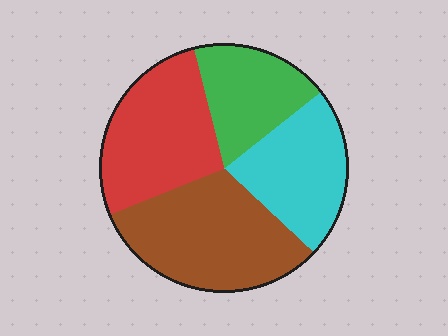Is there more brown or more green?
Brown.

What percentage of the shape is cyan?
Cyan takes up about one quarter (1/4) of the shape.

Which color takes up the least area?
Green, at roughly 20%.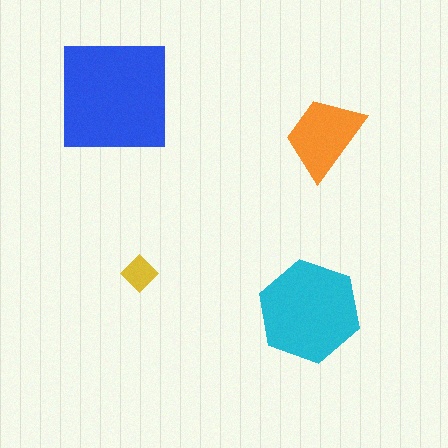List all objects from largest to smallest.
The blue square, the cyan hexagon, the orange trapezoid, the yellow diamond.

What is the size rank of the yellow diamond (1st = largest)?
4th.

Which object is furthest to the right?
The orange trapezoid is rightmost.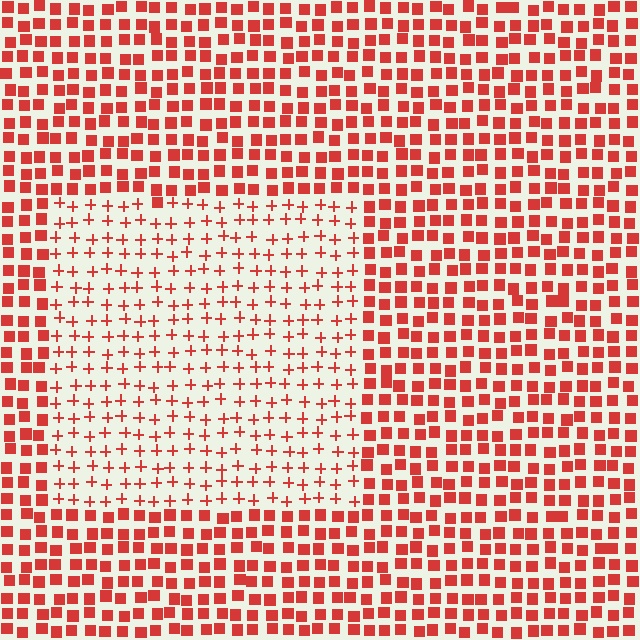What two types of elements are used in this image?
The image uses plus signs inside the rectangle region and squares outside it.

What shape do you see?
I see a rectangle.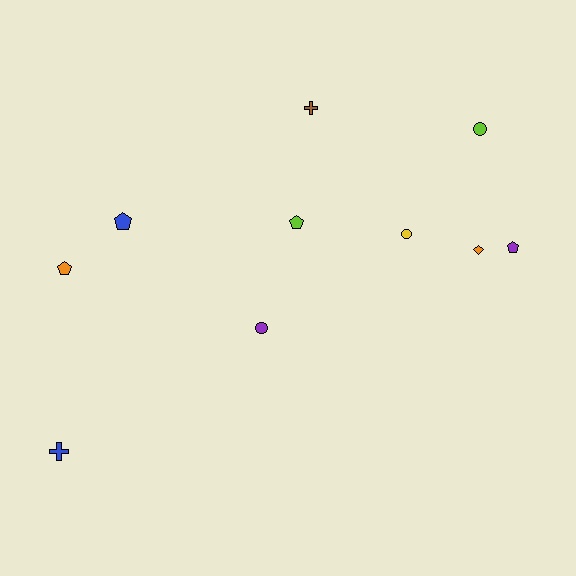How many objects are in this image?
There are 10 objects.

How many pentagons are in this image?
There are 4 pentagons.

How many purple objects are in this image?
There are 2 purple objects.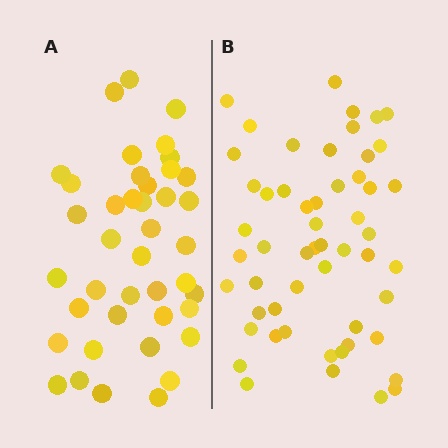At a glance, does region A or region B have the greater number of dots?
Region B (the right region) has more dots.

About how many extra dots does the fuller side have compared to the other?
Region B has approximately 15 more dots than region A.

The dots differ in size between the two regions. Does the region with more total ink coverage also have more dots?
No. Region A has more total ink coverage because its dots are larger, but region B actually contains more individual dots. Total area can be misleading — the number of items is what matters here.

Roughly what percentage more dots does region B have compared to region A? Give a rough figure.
About 30% more.